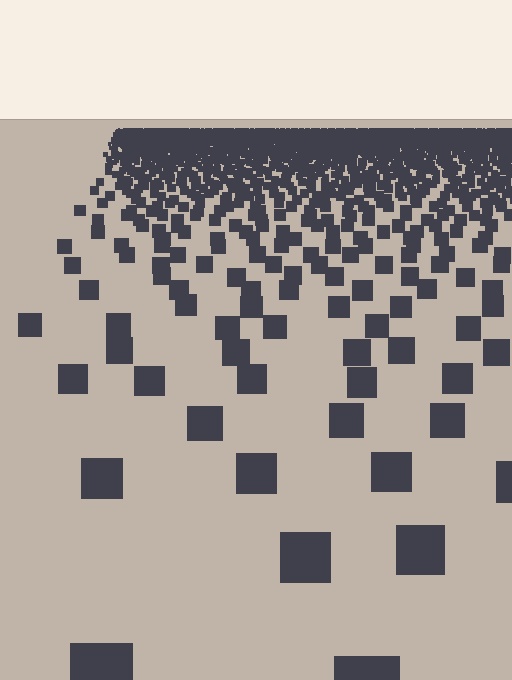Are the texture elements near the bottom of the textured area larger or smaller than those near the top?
Larger. Near the bottom, elements are closer to the viewer and appear at a bigger on-screen size.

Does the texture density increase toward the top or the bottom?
Density increases toward the top.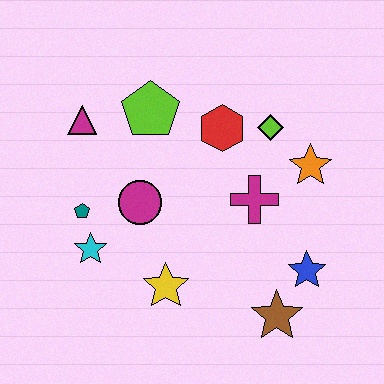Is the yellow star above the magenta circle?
No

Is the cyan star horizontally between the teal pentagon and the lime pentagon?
Yes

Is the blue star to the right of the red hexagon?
Yes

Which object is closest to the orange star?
The lime diamond is closest to the orange star.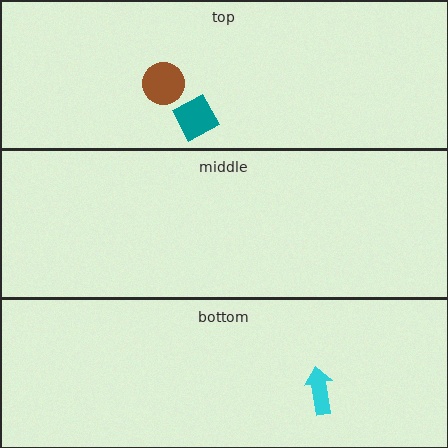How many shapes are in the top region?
2.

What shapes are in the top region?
The brown circle, the teal diamond.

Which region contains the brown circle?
The top region.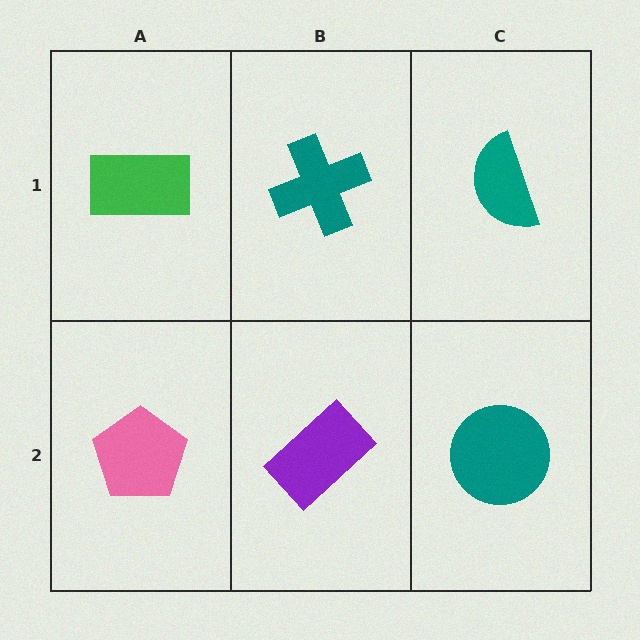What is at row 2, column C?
A teal circle.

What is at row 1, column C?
A teal semicircle.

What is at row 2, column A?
A pink pentagon.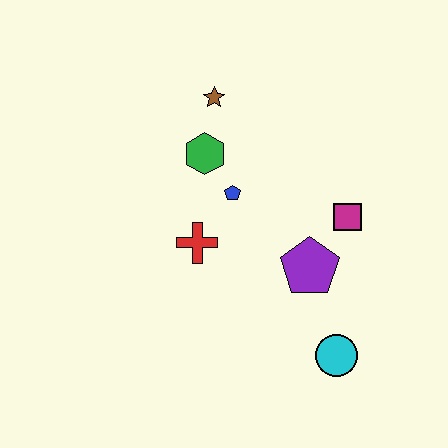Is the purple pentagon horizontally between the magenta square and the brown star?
Yes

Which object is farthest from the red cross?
The cyan circle is farthest from the red cross.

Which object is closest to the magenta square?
The purple pentagon is closest to the magenta square.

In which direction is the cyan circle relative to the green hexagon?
The cyan circle is below the green hexagon.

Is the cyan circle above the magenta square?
No